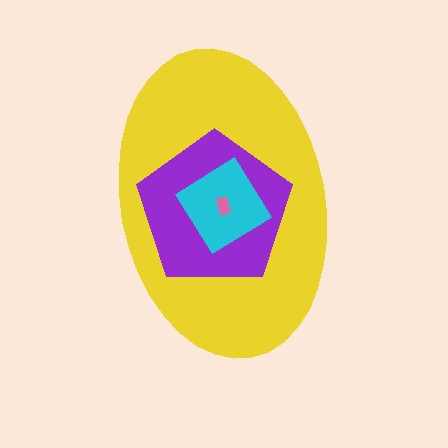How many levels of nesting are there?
4.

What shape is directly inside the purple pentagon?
The cyan diamond.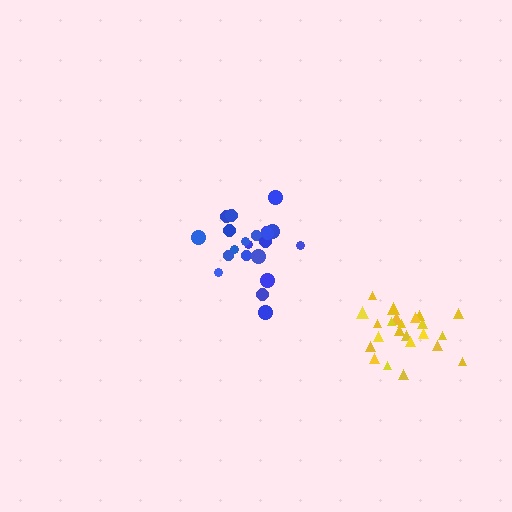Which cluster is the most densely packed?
Yellow.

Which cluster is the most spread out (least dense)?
Blue.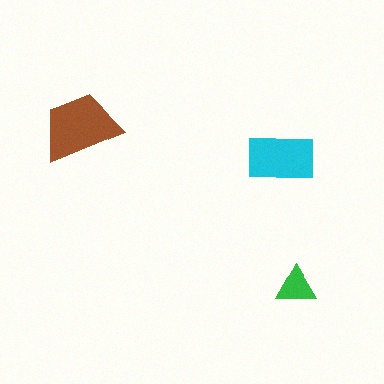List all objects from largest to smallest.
The brown trapezoid, the cyan rectangle, the green triangle.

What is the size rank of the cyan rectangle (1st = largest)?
2nd.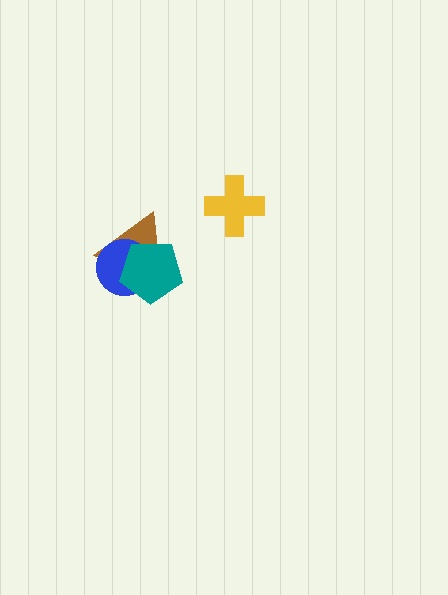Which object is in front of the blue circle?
The teal pentagon is in front of the blue circle.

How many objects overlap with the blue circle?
2 objects overlap with the blue circle.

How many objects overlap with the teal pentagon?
2 objects overlap with the teal pentagon.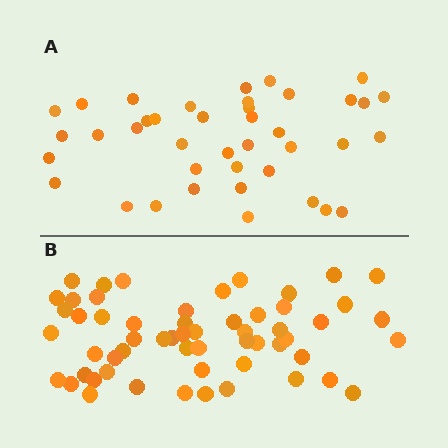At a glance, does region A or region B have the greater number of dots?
Region B (the bottom region) has more dots.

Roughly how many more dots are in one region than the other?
Region B has approximately 15 more dots than region A.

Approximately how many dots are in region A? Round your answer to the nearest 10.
About 40 dots.